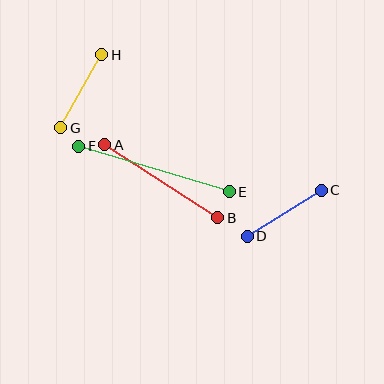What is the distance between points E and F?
The distance is approximately 157 pixels.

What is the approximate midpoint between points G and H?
The midpoint is at approximately (81, 91) pixels.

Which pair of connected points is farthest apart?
Points E and F are farthest apart.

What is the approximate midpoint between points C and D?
The midpoint is at approximately (284, 213) pixels.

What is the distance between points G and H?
The distance is approximately 83 pixels.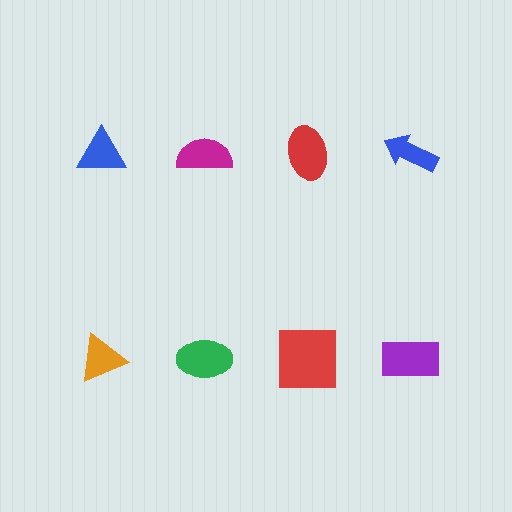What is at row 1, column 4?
A blue arrow.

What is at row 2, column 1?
An orange triangle.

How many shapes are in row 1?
4 shapes.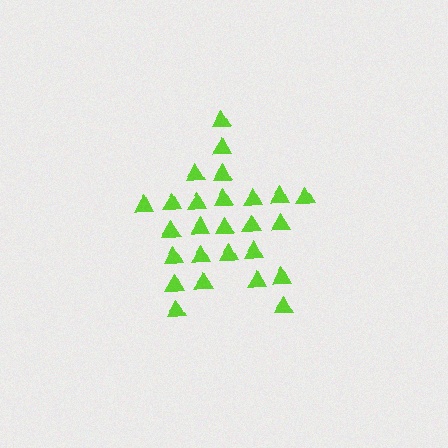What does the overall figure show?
The overall figure shows a star.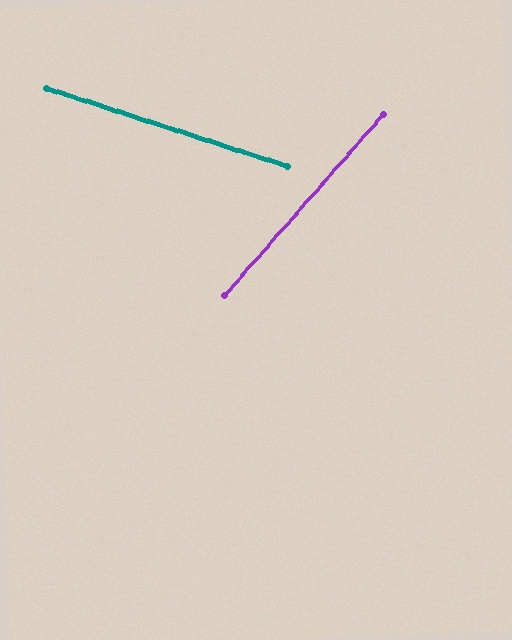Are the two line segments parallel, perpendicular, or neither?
Neither parallel nor perpendicular — they differ by about 67°.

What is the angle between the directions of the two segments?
Approximately 67 degrees.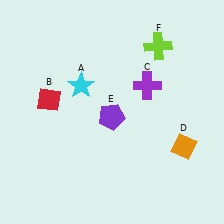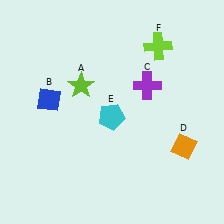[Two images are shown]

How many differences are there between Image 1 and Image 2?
There are 3 differences between the two images.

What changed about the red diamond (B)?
In Image 1, B is red. In Image 2, it changed to blue.